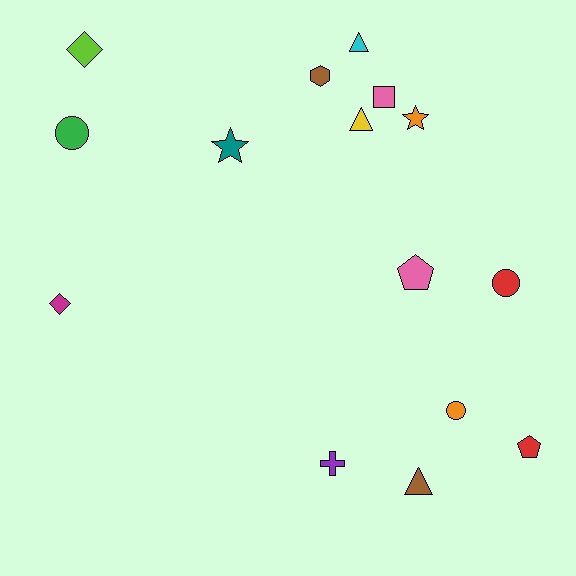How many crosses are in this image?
There is 1 cross.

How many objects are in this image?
There are 15 objects.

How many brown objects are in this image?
There are 2 brown objects.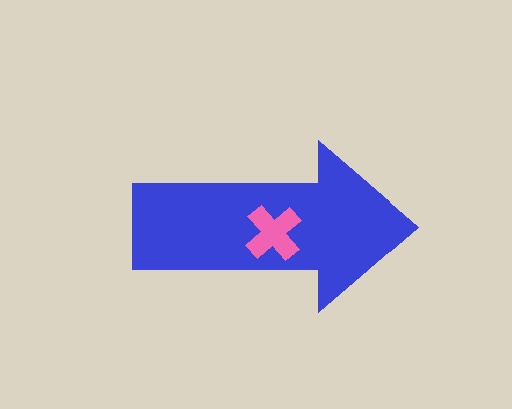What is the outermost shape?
The blue arrow.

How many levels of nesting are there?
2.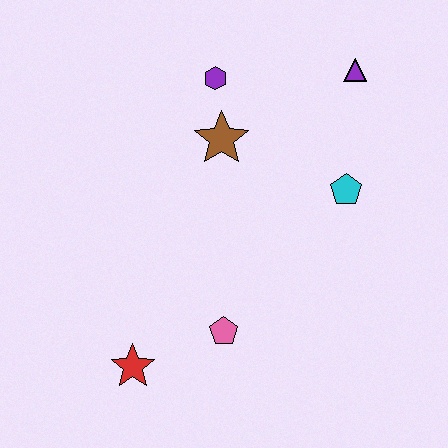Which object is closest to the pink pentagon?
The red star is closest to the pink pentagon.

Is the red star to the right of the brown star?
No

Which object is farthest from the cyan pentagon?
The red star is farthest from the cyan pentagon.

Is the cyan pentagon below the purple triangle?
Yes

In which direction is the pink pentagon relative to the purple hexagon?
The pink pentagon is below the purple hexagon.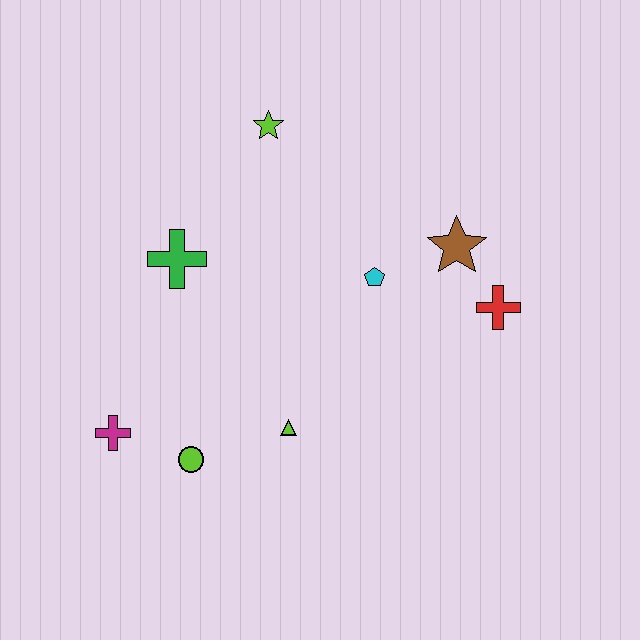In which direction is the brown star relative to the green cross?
The brown star is to the right of the green cross.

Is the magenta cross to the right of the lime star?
No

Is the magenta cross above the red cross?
No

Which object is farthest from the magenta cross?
The red cross is farthest from the magenta cross.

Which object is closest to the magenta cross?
The lime circle is closest to the magenta cross.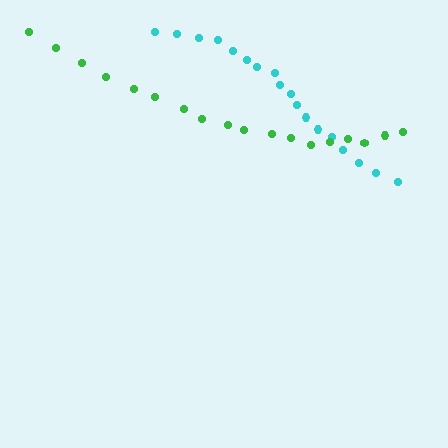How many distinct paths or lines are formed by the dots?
There are 2 distinct paths.